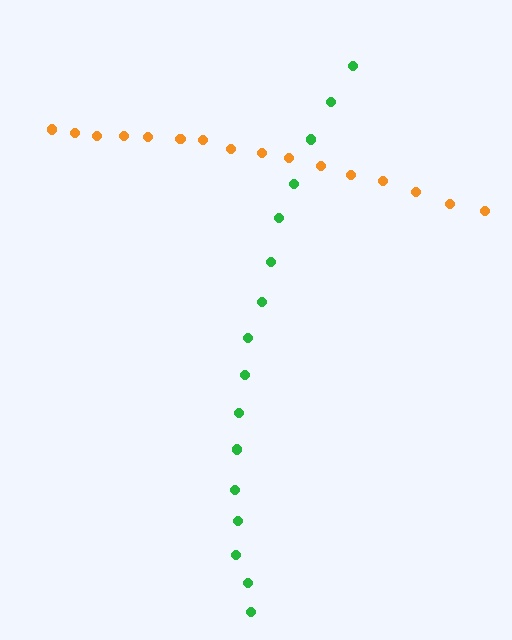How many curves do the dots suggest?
There are 2 distinct paths.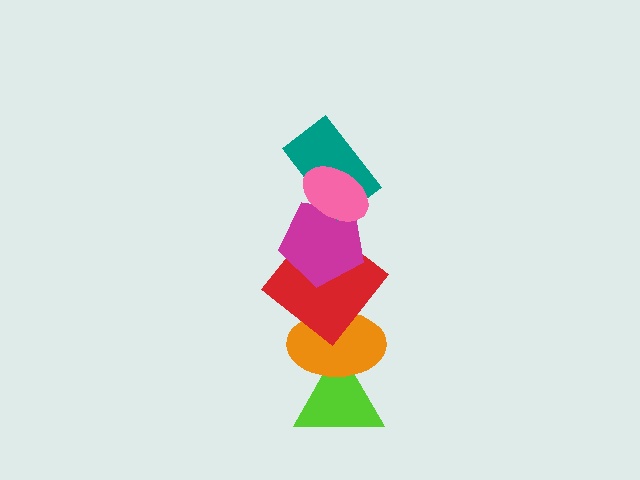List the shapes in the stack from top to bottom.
From top to bottom: the pink ellipse, the teal rectangle, the magenta pentagon, the red diamond, the orange ellipse, the lime triangle.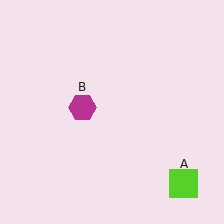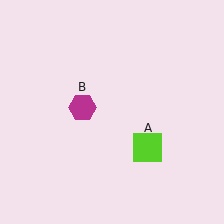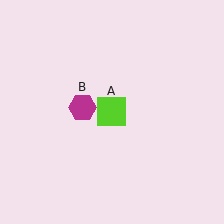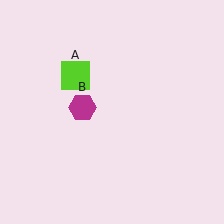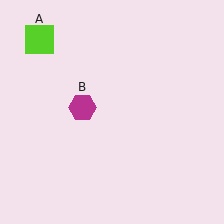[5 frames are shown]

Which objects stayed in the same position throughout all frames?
Magenta hexagon (object B) remained stationary.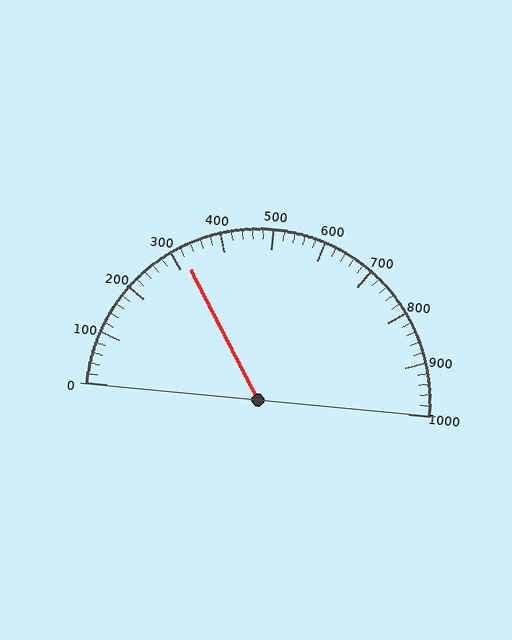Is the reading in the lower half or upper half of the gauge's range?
The reading is in the lower half of the range (0 to 1000).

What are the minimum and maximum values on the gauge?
The gauge ranges from 0 to 1000.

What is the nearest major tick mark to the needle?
The nearest major tick mark is 300.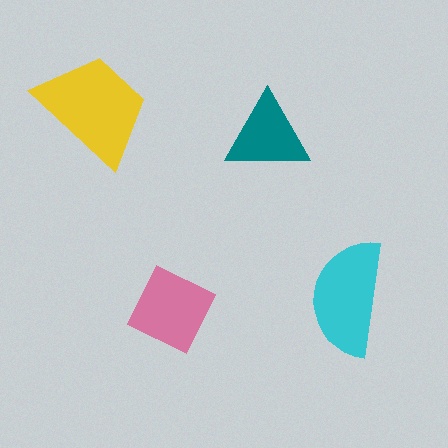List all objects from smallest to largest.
The teal triangle, the pink diamond, the cyan semicircle, the yellow trapezoid.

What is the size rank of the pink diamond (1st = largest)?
3rd.